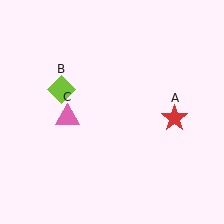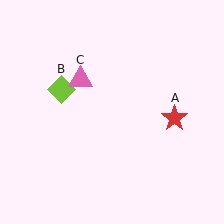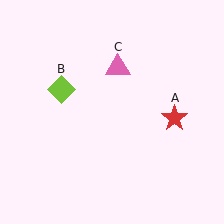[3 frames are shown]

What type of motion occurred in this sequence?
The pink triangle (object C) rotated clockwise around the center of the scene.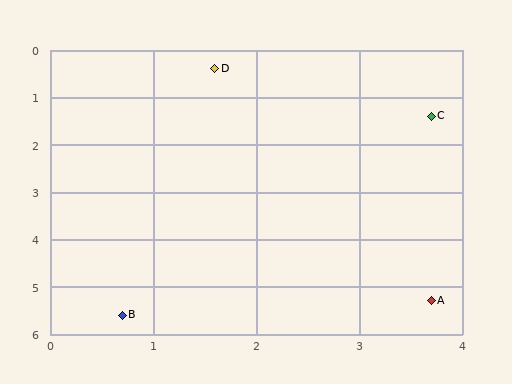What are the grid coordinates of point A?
Point A is at approximately (3.7, 5.3).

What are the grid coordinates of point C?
Point C is at approximately (3.7, 1.4).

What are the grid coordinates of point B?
Point B is at approximately (0.7, 5.6).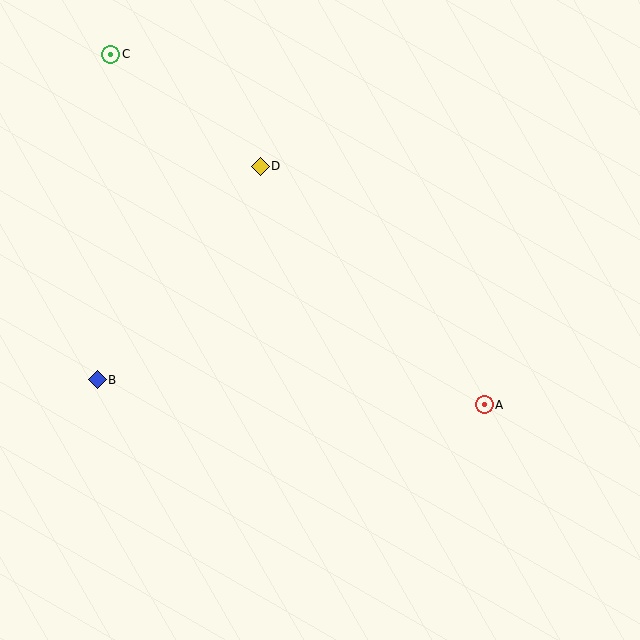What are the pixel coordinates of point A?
Point A is at (484, 405).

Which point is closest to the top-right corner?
Point D is closest to the top-right corner.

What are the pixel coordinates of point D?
Point D is at (260, 166).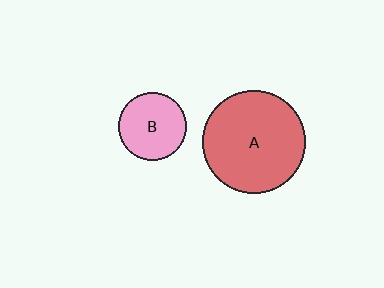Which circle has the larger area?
Circle A (red).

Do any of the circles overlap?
No, none of the circles overlap.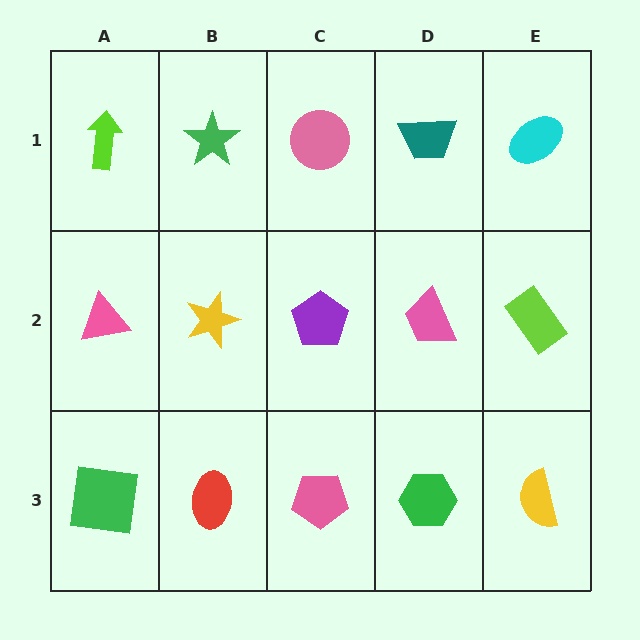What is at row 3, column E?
A yellow semicircle.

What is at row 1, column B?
A green star.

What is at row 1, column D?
A teal trapezoid.